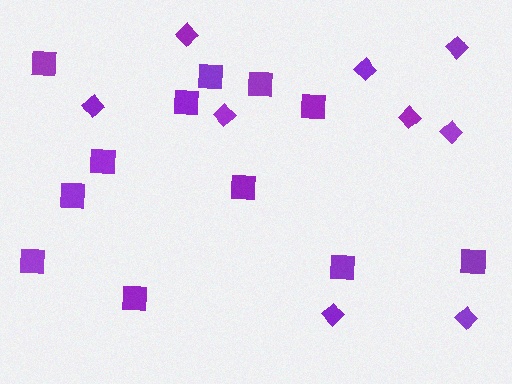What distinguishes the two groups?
There are 2 groups: one group of squares (12) and one group of diamonds (9).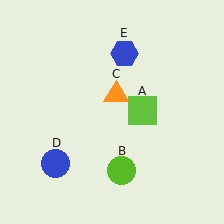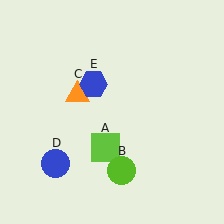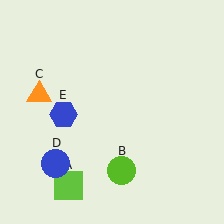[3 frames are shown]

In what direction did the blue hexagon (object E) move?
The blue hexagon (object E) moved down and to the left.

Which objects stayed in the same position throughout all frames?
Lime circle (object B) and blue circle (object D) remained stationary.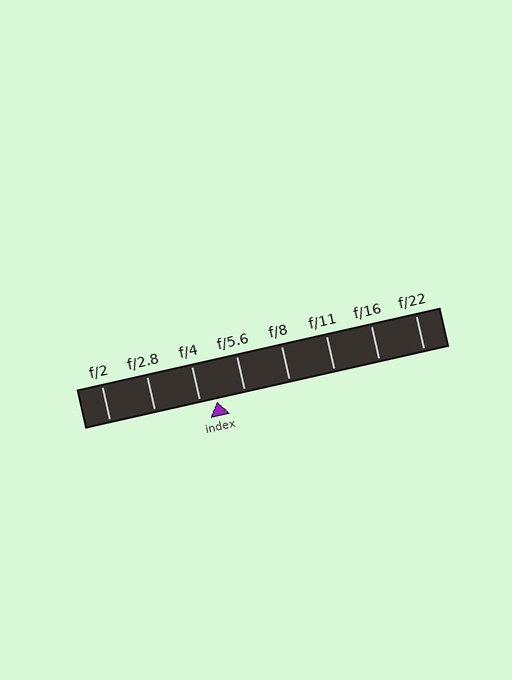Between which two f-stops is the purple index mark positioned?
The index mark is between f/4 and f/5.6.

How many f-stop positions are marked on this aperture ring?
There are 8 f-stop positions marked.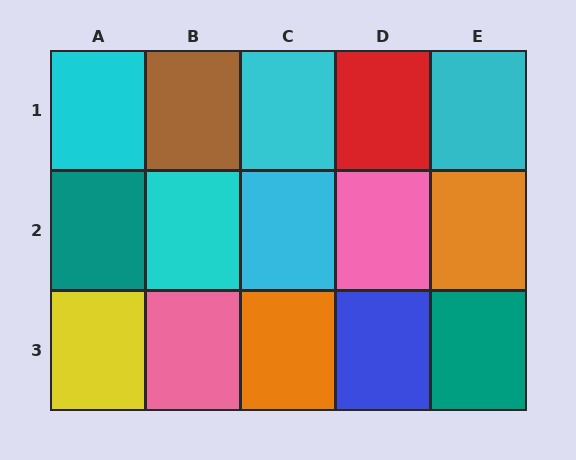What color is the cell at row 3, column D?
Blue.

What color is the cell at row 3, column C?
Orange.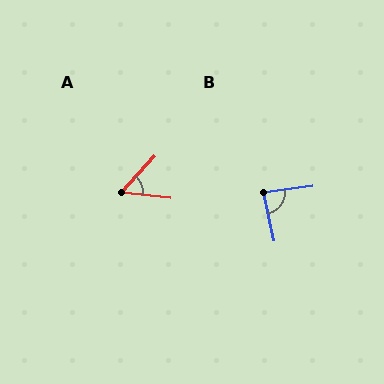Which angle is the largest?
B, at approximately 85 degrees.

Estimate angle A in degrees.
Approximately 54 degrees.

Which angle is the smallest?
A, at approximately 54 degrees.